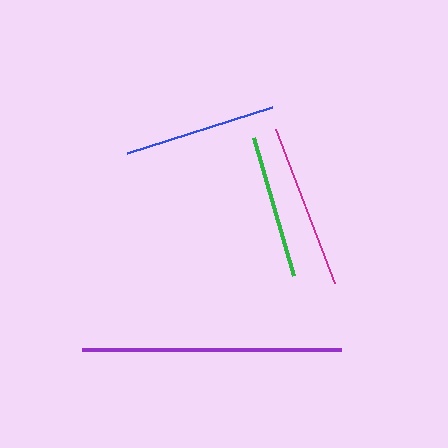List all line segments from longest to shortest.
From longest to shortest: purple, magenta, blue, green.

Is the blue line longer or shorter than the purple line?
The purple line is longer than the blue line.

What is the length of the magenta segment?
The magenta segment is approximately 165 pixels long.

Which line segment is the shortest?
The green line is the shortest at approximately 144 pixels.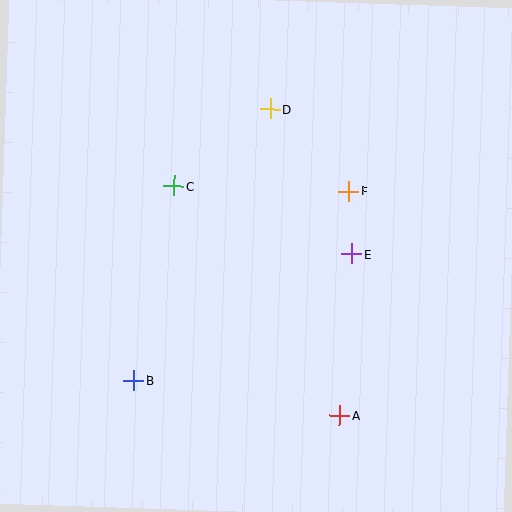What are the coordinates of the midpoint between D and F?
The midpoint between D and F is at (310, 150).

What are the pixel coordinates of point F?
Point F is at (349, 192).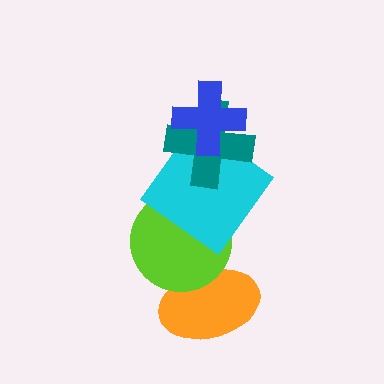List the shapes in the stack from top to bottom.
From top to bottom: the blue cross, the teal cross, the cyan diamond, the lime circle, the orange ellipse.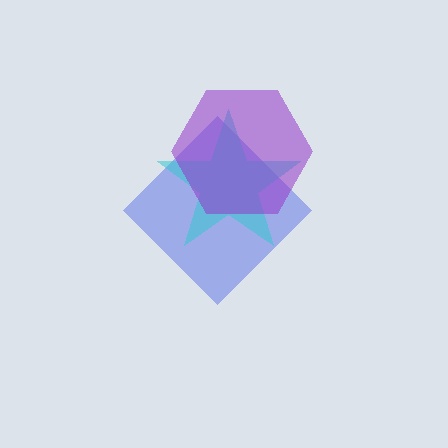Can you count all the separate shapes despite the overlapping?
Yes, there are 3 separate shapes.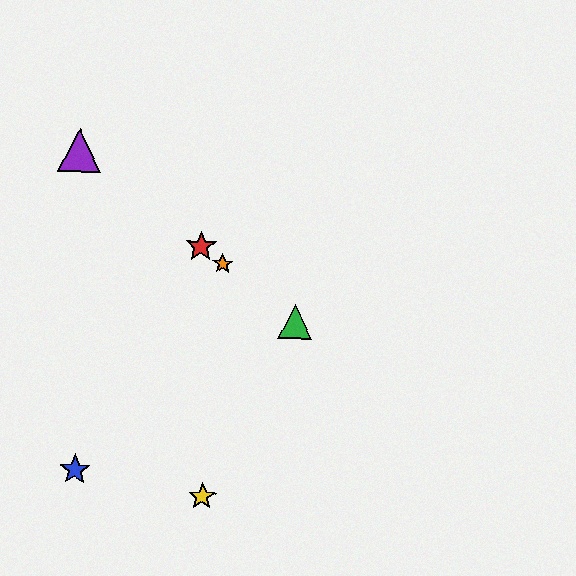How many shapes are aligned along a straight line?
4 shapes (the red star, the green triangle, the purple triangle, the orange star) are aligned along a straight line.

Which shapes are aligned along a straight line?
The red star, the green triangle, the purple triangle, the orange star are aligned along a straight line.